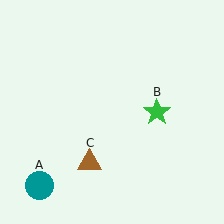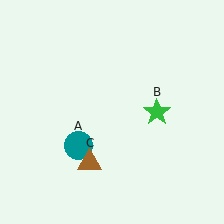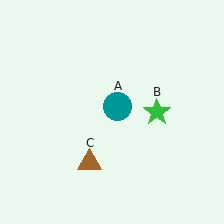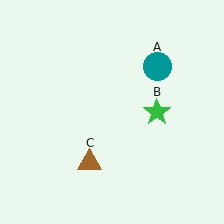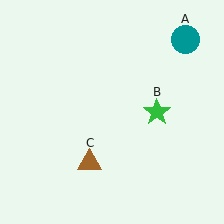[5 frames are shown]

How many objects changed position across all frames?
1 object changed position: teal circle (object A).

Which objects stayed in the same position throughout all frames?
Green star (object B) and brown triangle (object C) remained stationary.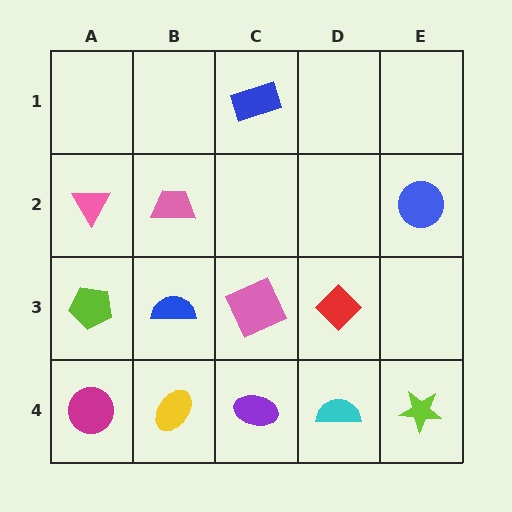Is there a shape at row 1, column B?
No, that cell is empty.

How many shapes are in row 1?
1 shape.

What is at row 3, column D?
A red diamond.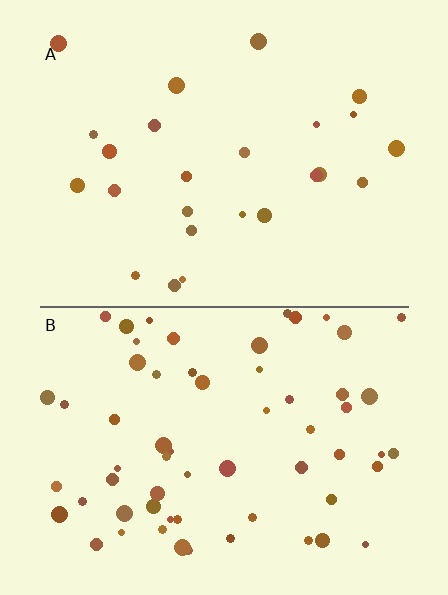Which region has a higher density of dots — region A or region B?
B (the bottom).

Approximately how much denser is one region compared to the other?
Approximately 2.5× — region B over region A.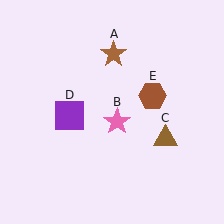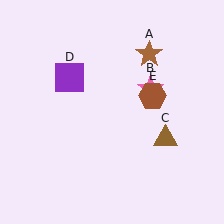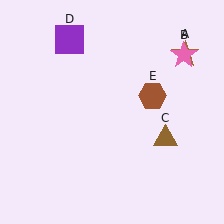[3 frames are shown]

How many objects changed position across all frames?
3 objects changed position: brown star (object A), pink star (object B), purple square (object D).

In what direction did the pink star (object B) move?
The pink star (object B) moved up and to the right.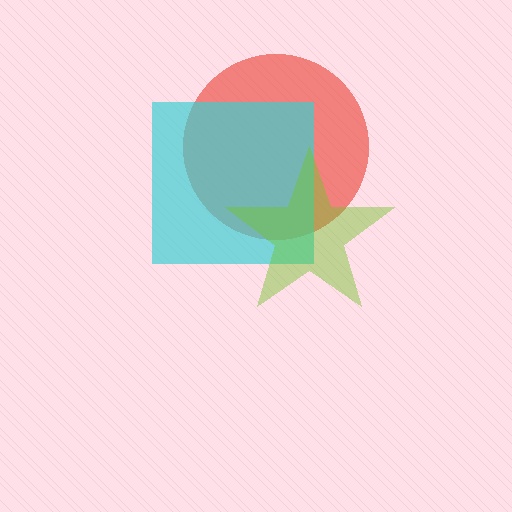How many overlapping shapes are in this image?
There are 3 overlapping shapes in the image.